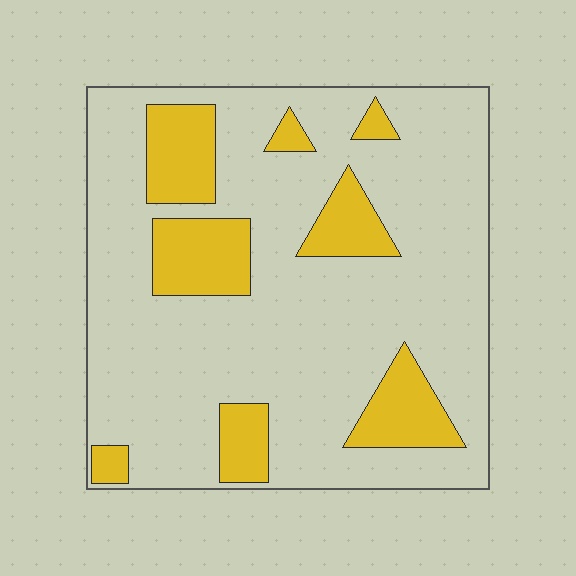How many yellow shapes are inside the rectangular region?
8.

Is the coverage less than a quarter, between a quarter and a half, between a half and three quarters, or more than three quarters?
Less than a quarter.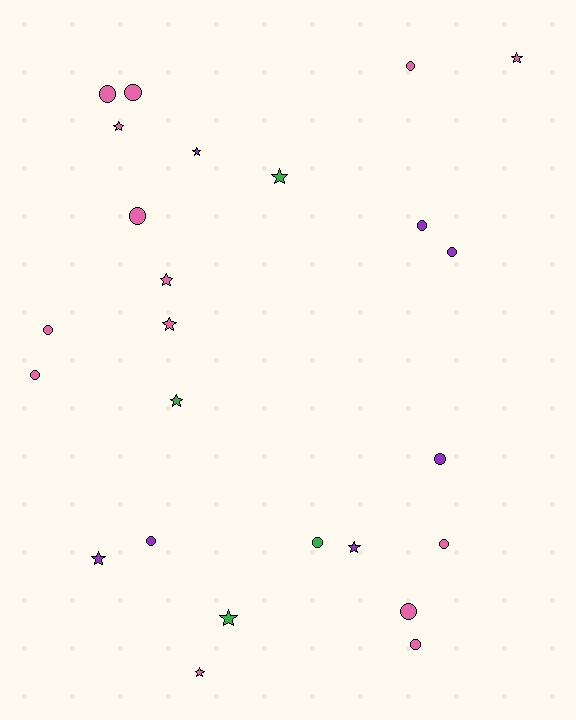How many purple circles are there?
There are 4 purple circles.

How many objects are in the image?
There are 25 objects.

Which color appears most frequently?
Pink, with 14 objects.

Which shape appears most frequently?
Circle, with 14 objects.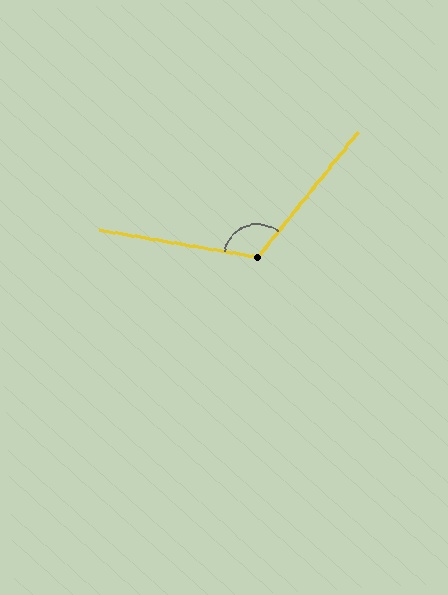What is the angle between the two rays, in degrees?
Approximately 119 degrees.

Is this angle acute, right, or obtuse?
It is obtuse.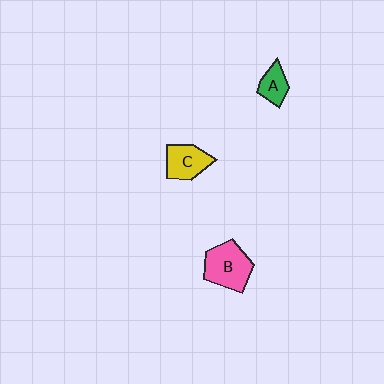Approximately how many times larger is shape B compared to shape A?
Approximately 2.1 times.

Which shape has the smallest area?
Shape A (green).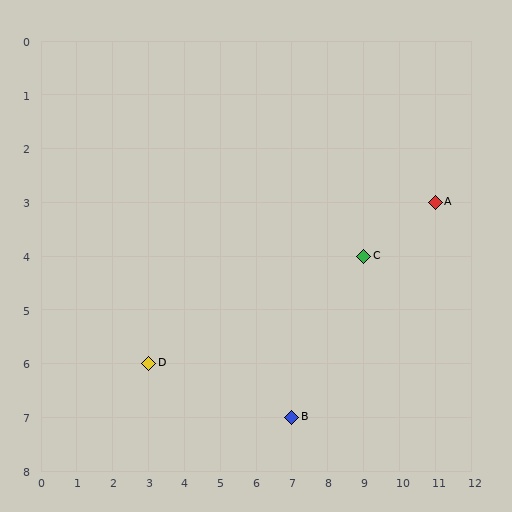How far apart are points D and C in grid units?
Points D and C are 6 columns and 2 rows apart (about 6.3 grid units diagonally).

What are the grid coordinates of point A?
Point A is at grid coordinates (11, 3).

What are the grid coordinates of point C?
Point C is at grid coordinates (9, 4).